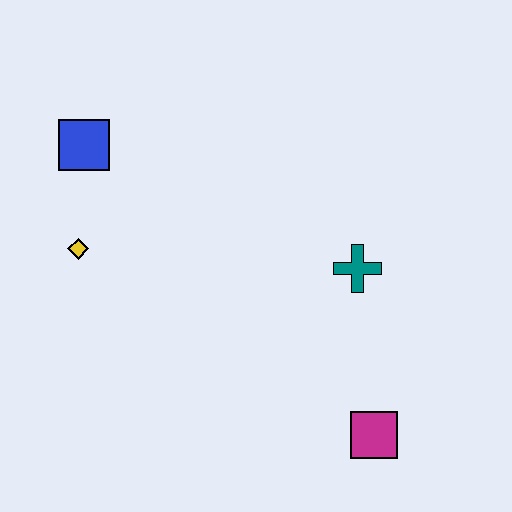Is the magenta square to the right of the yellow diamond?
Yes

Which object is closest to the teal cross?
The magenta square is closest to the teal cross.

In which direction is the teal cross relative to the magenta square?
The teal cross is above the magenta square.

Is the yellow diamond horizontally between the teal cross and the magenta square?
No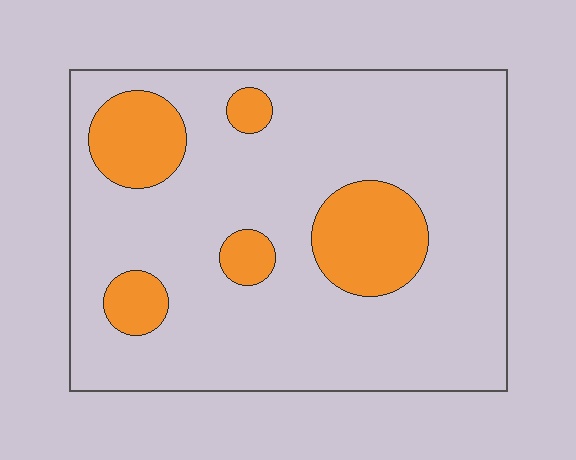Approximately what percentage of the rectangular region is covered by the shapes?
Approximately 20%.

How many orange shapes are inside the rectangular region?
5.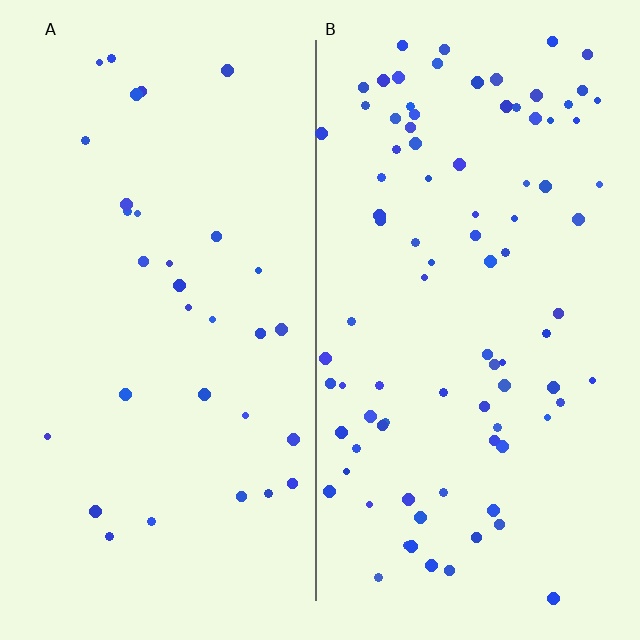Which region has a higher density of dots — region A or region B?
B (the right).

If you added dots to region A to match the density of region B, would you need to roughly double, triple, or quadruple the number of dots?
Approximately triple.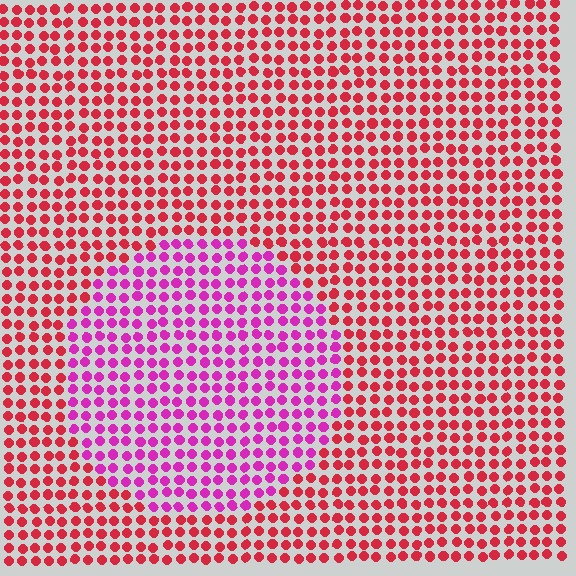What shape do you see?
I see a circle.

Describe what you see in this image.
The image is filled with small red elements in a uniform arrangement. A circle-shaped region is visible where the elements are tinted to a slightly different hue, forming a subtle color boundary.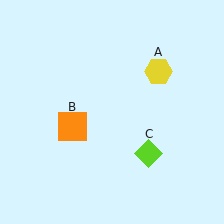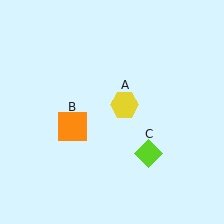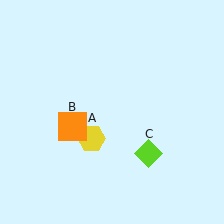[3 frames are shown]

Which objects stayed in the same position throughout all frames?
Orange square (object B) and lime diamond (object C) remained stationary.